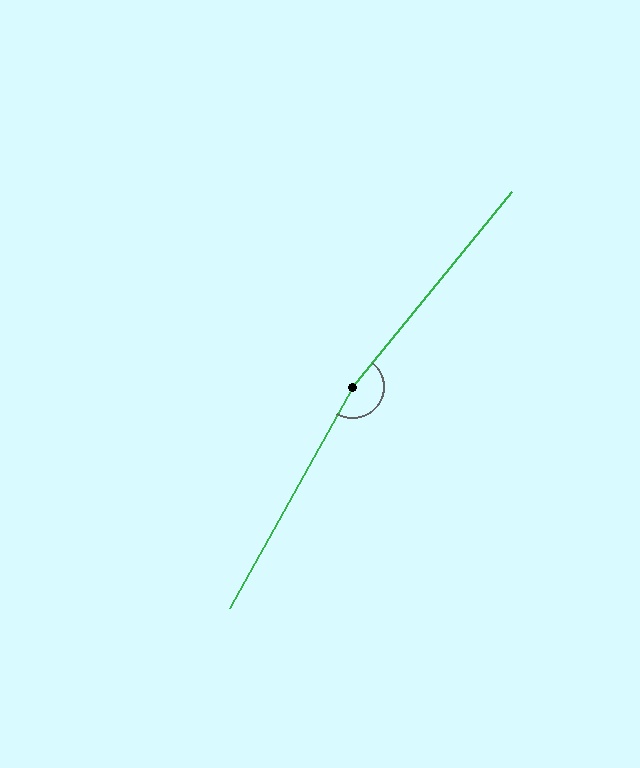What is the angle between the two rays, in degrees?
Approximately 170 degrees.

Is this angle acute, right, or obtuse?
It is obtuse.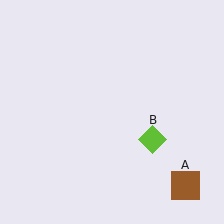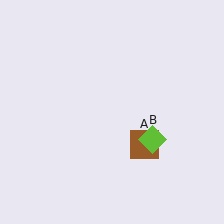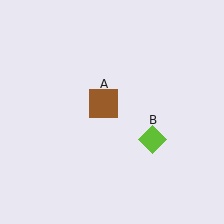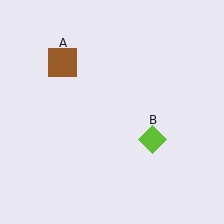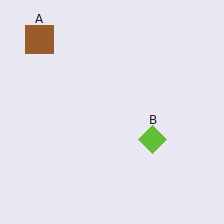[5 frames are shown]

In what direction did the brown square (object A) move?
The brown square (object A) moved up and to the left.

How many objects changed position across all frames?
1 object changed position: brown square (object A).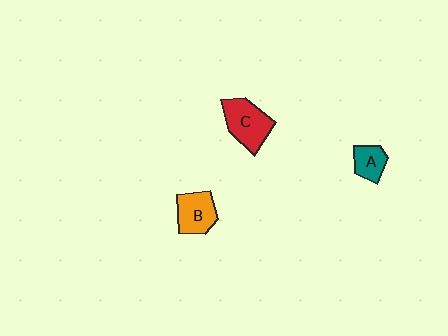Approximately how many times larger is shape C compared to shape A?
Approximately 1.9 times.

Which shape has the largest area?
Shape C (red).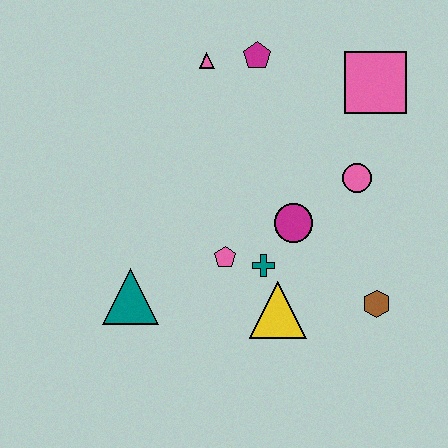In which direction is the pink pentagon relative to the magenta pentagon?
The pink pentagon is below the magenta pentagon.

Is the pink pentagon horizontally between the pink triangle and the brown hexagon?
Yes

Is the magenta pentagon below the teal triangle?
No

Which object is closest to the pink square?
The pink circle is closest to the pink square.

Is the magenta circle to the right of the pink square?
No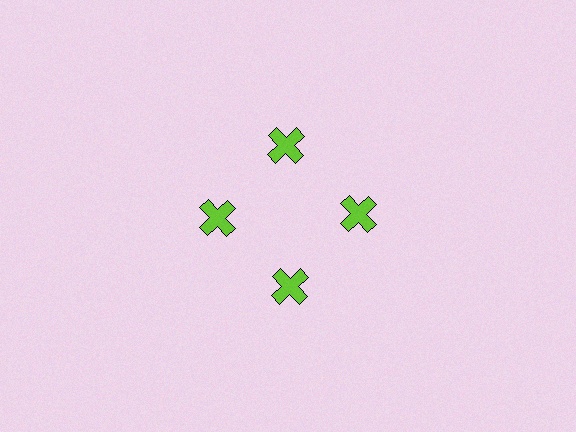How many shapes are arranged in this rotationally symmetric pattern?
There are 4 shapes, arranged in 4 groups of 1.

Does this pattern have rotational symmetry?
Yes, this pattern has 4-fold rotational symmetry. It looks the same after rotating 90 degrees around the center.